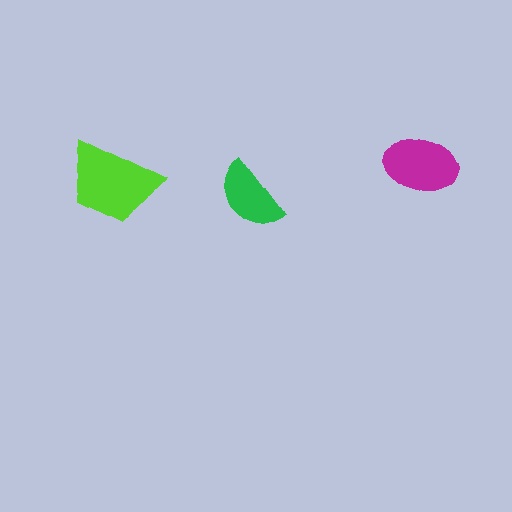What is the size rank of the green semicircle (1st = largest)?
3rd.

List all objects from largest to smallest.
The lime trapezoid, the magenta ellipse, the green semicircle.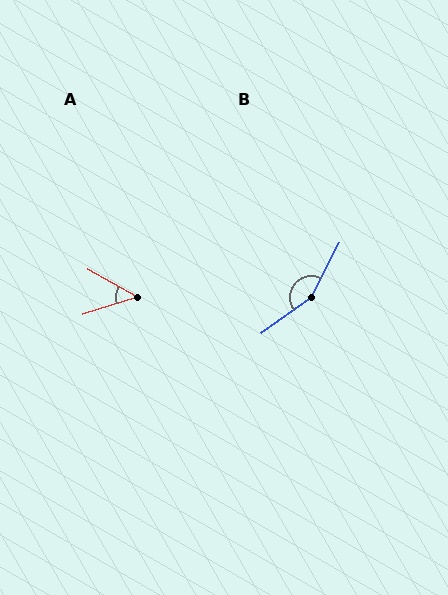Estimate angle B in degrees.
Approximately 152 degrees.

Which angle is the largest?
B, at approximately 152 degrees.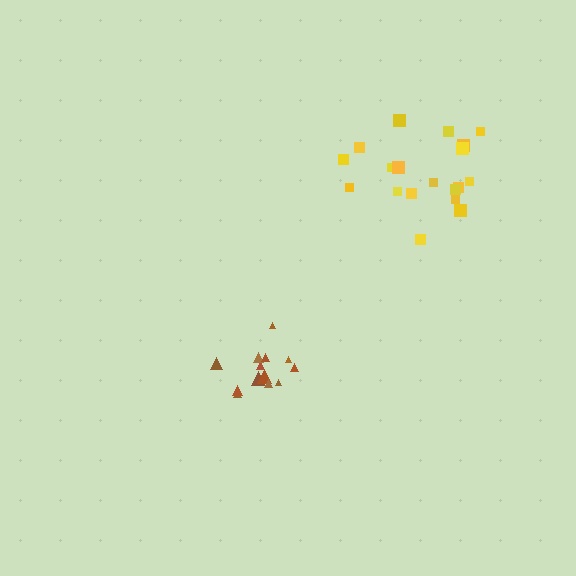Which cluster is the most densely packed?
Brown.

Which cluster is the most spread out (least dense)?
Yellow.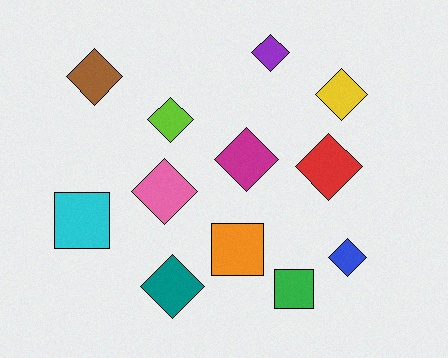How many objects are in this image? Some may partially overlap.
There are 12 objects.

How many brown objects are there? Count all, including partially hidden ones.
There is 1 brown object.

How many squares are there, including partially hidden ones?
There are 3 squares.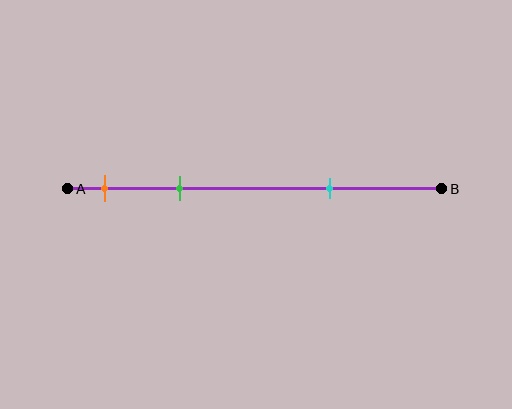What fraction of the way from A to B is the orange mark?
The orange mark is approximately 10% (0.1) of the way from A to B.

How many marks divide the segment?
There are 3 marks dividing the segment.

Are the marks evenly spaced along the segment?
No, the marks are not evenly spaced.